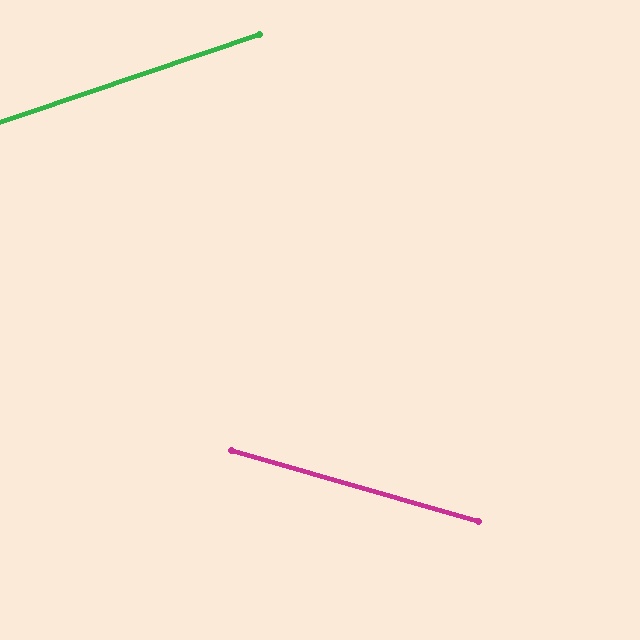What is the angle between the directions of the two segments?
Approximately 35 degrees.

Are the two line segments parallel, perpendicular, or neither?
Neither parallel nor perpendicular — they differ by about 35°.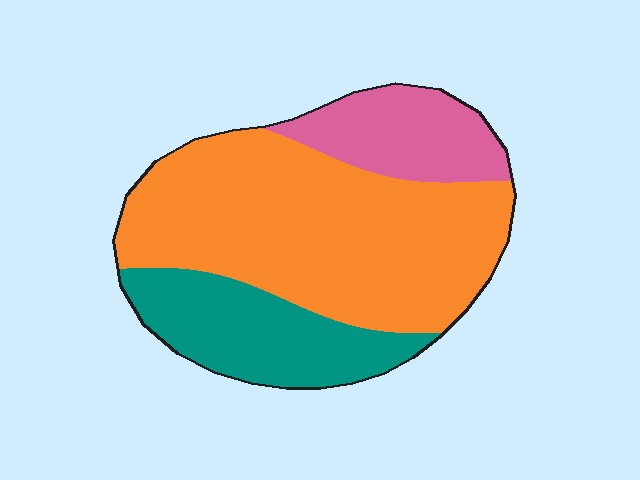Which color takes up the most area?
Orange, at roughly 60%.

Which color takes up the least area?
Pink, at roughly 15%.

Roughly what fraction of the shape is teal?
Teal takes up less than a quarter of the shape.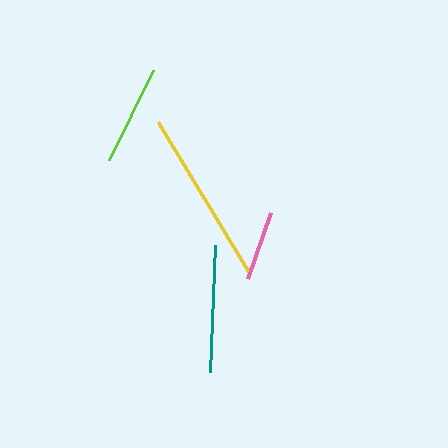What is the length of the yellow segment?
The yellow segment is approximately 174 pixels long.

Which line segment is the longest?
The yellow line is the longest at approximately 174 pixels.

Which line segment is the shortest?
The pink line is the shortest at approximately 70 pixels.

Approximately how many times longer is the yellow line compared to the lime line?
The yellow line is approximately 1.7 times the length of the lime line.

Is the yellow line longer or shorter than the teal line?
The yellow line is longer than the teal line.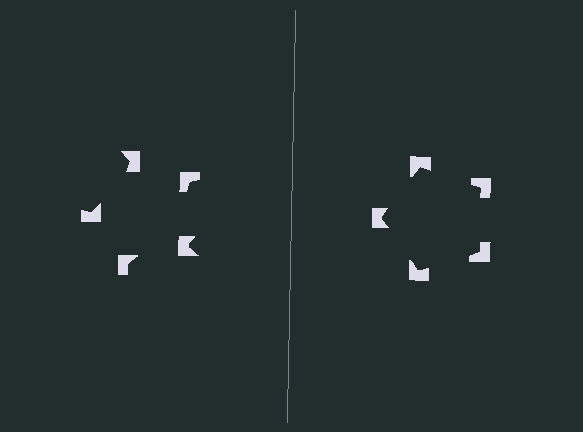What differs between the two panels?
The notched squares are positioned identically on both sides; only the wedge orientations differ. On the right they align to a pentagon; on the left they are misaligned.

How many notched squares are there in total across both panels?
10 — 5 on each side.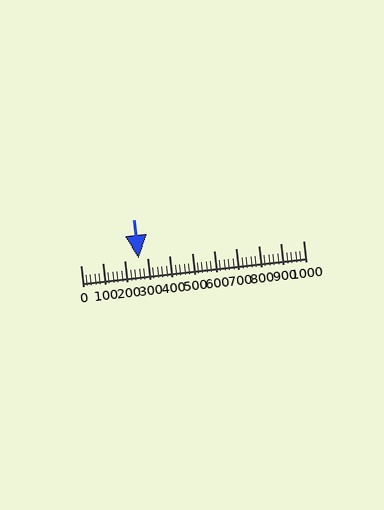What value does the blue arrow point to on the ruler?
The blue arrow points to approximately 260.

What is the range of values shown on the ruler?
The ruler shows values from 0 to 1000.